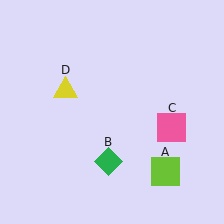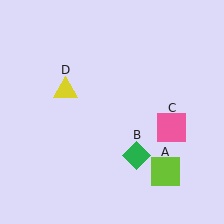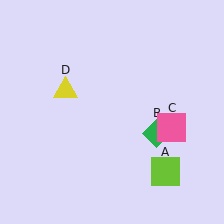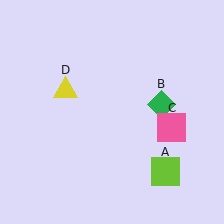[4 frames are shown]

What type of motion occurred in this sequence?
The green diamond (object B) rotated counterclockwise around the center of the scene.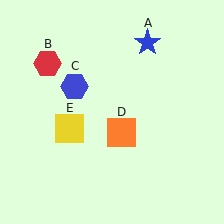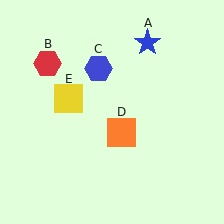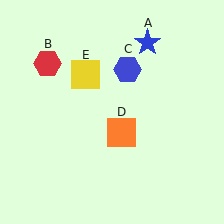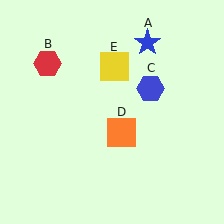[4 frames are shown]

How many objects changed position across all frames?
2 objects changed position: blue hexagon (object C), yellow square (object E).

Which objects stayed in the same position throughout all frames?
Blue star (object A) and red hexagon (object B) and orange square (object D) remained stationary.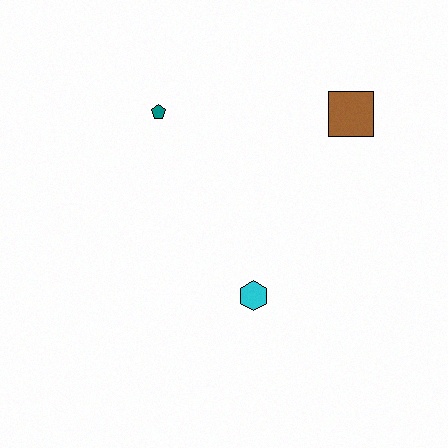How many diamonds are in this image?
There are no diamonds.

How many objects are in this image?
There are 3 objects.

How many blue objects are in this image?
There are no blue objects.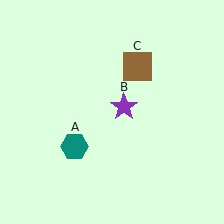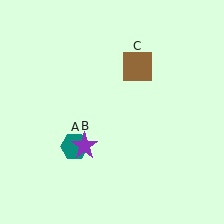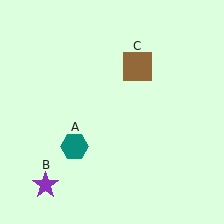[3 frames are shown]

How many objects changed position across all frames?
1 object changed position: purple star (object B).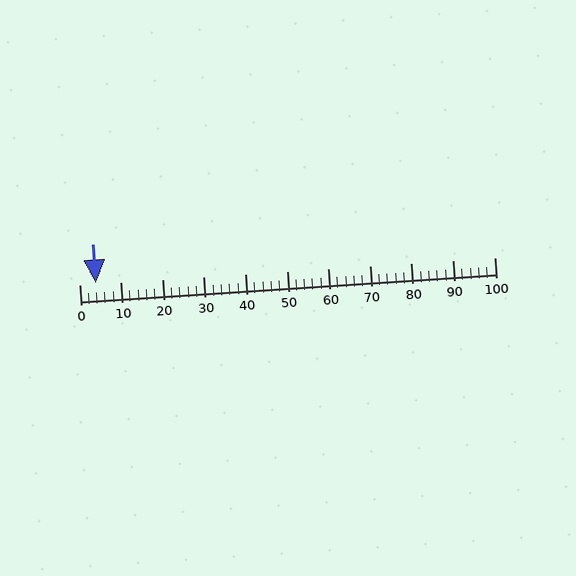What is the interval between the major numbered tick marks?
The major tick marks are spaced 10 units apart.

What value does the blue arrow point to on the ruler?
The blue arrow points to approximately 4.